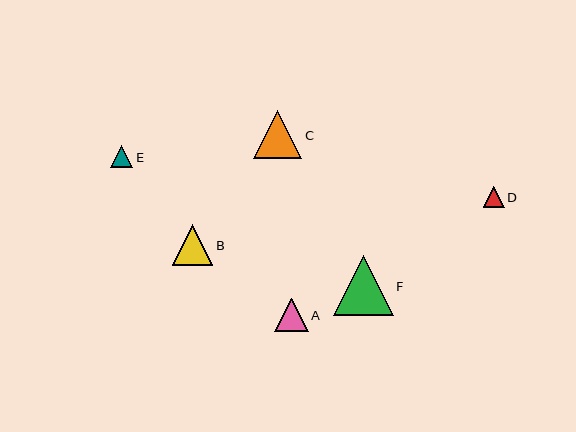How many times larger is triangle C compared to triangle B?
Triangle C is approximately 1.2 times the size of triangle B.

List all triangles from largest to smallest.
From largest to smallest: F, C, B, A, E, D.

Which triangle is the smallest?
Triangle D is the smallest with a size of approximately 21 pixels.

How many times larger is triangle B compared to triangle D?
Triangle B is approximately 1.9 times the size of triangle D.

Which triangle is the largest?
Triangle F is the largest with a size of approximately 59 pixels.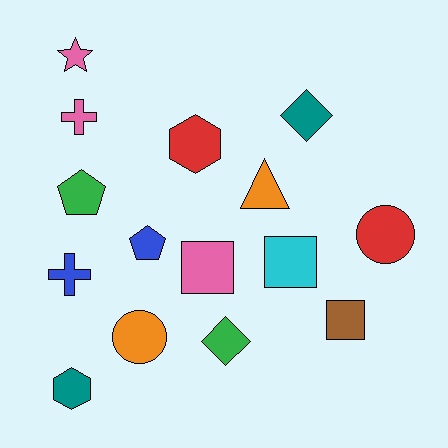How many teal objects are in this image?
There are 2 teal objects.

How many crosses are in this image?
There are 2 crosses.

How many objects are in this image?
There are 15 objects.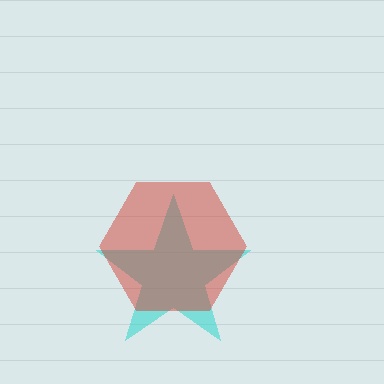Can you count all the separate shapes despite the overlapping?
Yes, there are 2 separate shapes.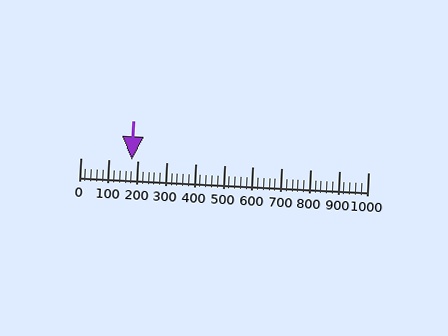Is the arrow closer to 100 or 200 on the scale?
The arrow is closer to 200.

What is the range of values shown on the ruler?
The ruler shows values from 0 to 1000.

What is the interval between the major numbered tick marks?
The major tick marks are spaced 100 units apart.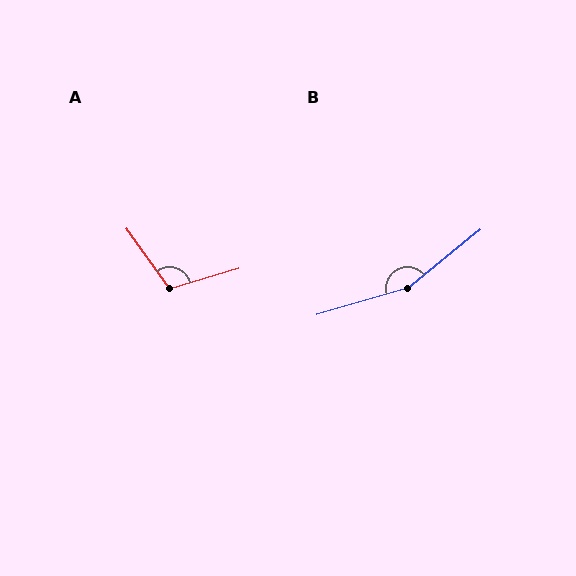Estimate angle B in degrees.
Approximately 158 degrees.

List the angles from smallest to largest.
A (110°), B (158°).